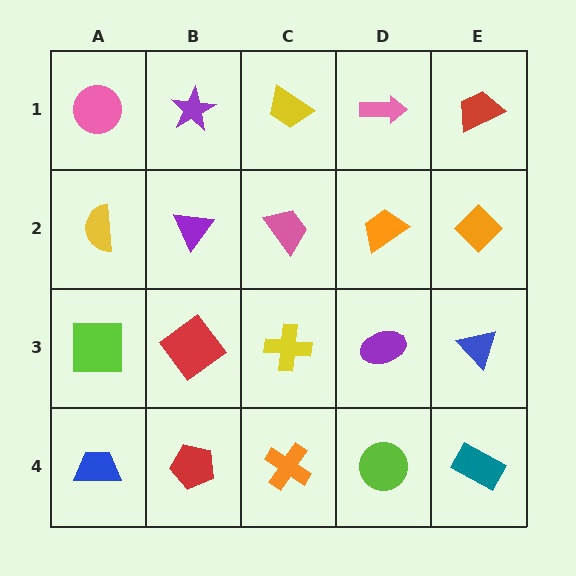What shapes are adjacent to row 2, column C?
A yellow trapezoid (row 1, column C), a yellow cross (row 3, column C), a purple triangle (row 2, column B), an orange trapezoid (row 2, column D).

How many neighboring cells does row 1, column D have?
3.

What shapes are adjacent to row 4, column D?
A purple ellipse (row 3, column D), an orange cross (row 4, column C), a teal rectangle (row 4, column E).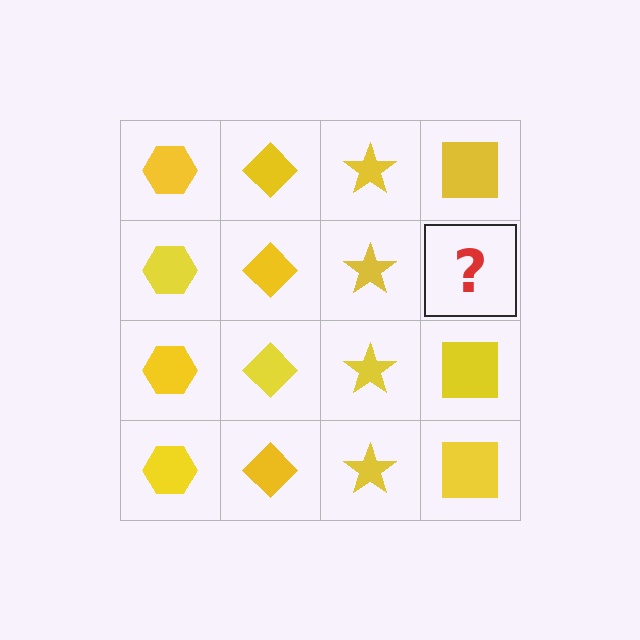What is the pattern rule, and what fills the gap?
The rule is that each column has a consistent shape. The gap should be filled with a yellow square.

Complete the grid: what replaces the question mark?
The question mark should be replaced with a yellow square.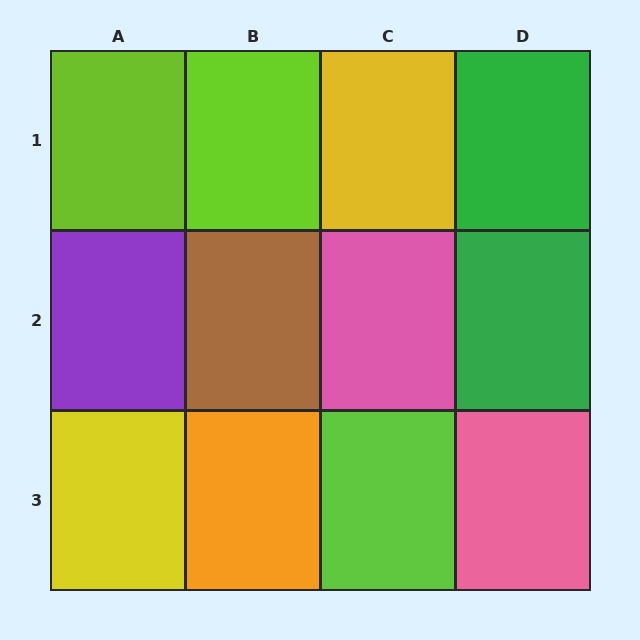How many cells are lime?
3 cells are lime.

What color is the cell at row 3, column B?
Orange.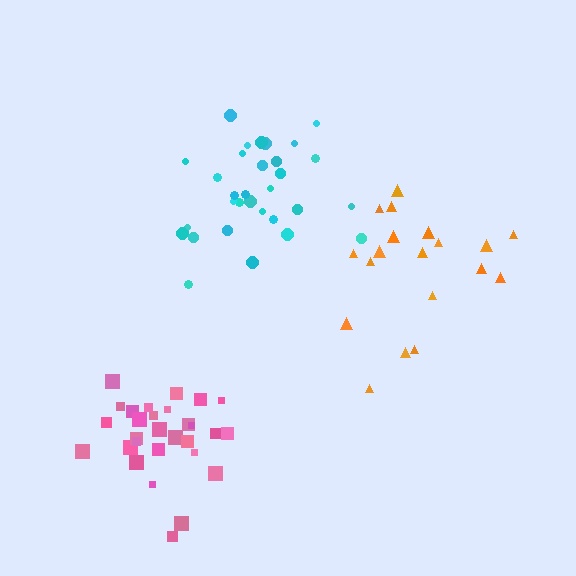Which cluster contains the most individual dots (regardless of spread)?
Cyan (31).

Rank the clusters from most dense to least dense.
pink, cyan, orange.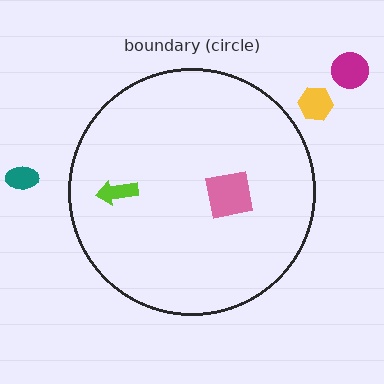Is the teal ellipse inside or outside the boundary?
Outside.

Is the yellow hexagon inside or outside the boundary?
Outside.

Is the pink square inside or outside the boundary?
Inside.